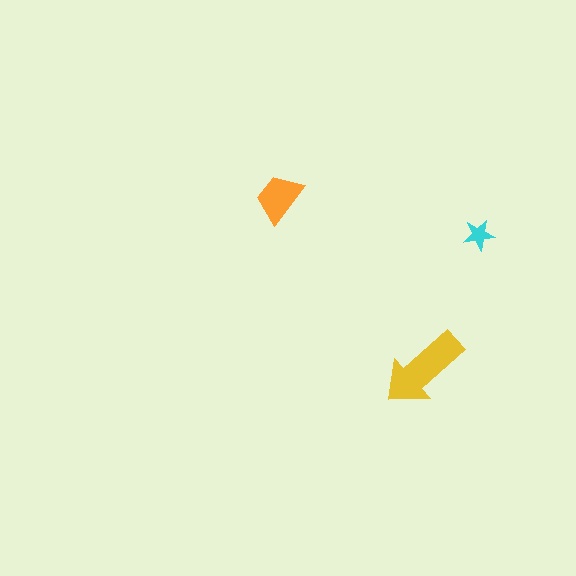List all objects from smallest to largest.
The cyan star, the orange trapezoid, the yellow arrow.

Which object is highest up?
The orange trapezoid is topmost.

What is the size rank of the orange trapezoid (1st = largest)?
2nd.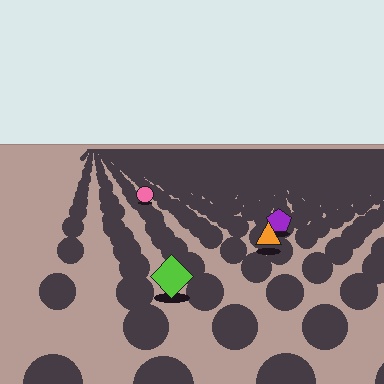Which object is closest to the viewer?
The lime diamond is closest. The texture marks near it are larger and more spread out.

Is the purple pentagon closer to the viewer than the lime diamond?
No. The lime diamond is closer — you can tell from the texture gradient: the ground texture is coarser near it.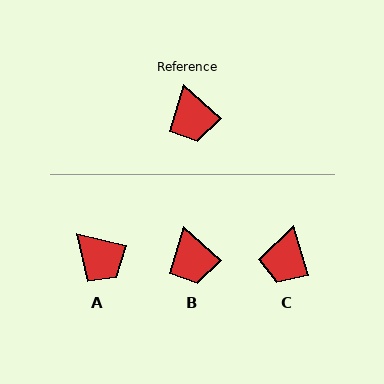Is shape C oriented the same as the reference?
No, it is off by about 31 degrees.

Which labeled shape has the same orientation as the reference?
B.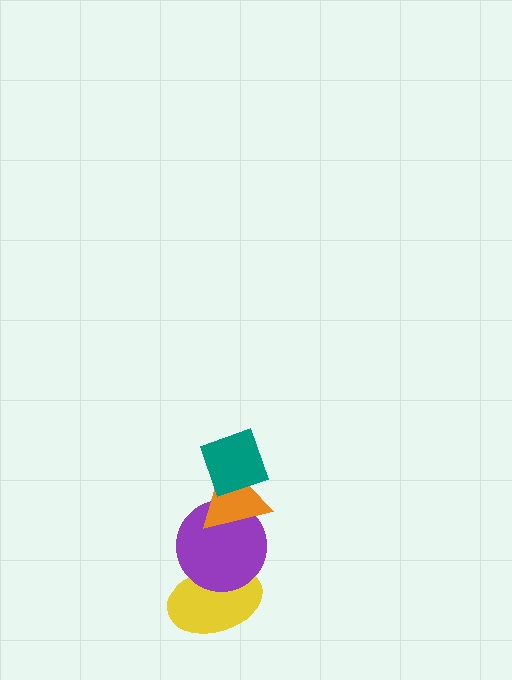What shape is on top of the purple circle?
The orange triangle is on top of the purple circle.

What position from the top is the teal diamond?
The teal diamond is 1st from the top.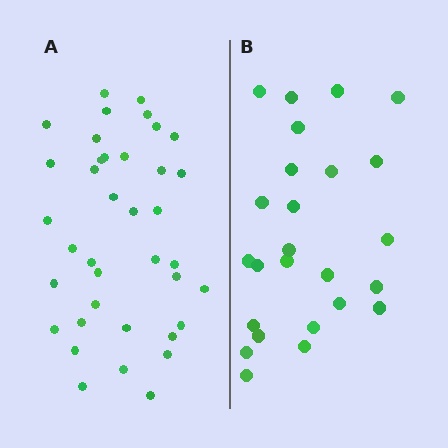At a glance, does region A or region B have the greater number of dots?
Region A (the left region) has more dots.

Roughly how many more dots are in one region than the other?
Region A has approximately 15 more dots than region B.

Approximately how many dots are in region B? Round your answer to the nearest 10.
About 20 dots. (The exact count is 25, which rounds to 20.)